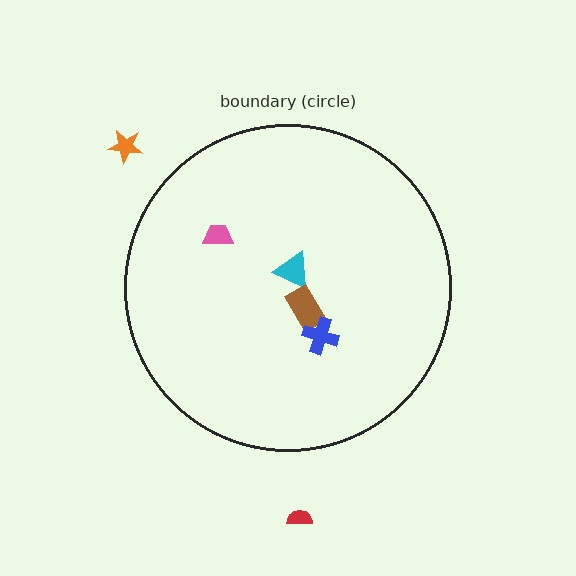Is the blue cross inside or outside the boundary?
Inside.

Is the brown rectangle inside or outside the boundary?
Inside.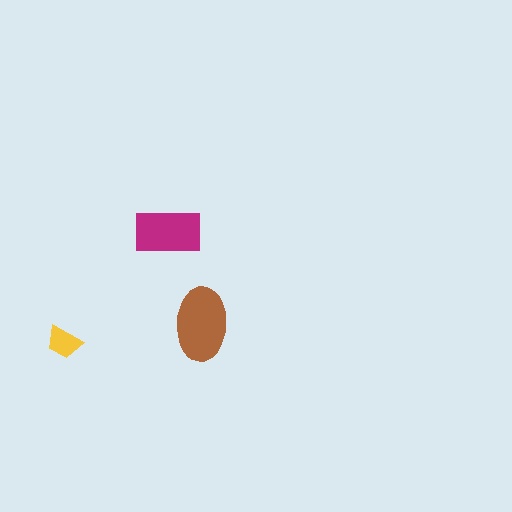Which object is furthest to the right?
The brown ellipse is rightmost.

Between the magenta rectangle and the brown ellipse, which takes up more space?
The brown ellipse.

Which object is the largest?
The brown ellipse.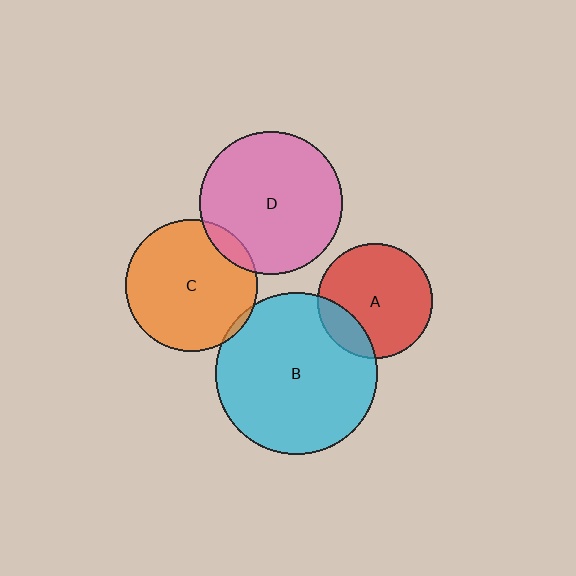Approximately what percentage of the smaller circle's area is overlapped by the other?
Approximately 20%.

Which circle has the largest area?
Circle B (cyan).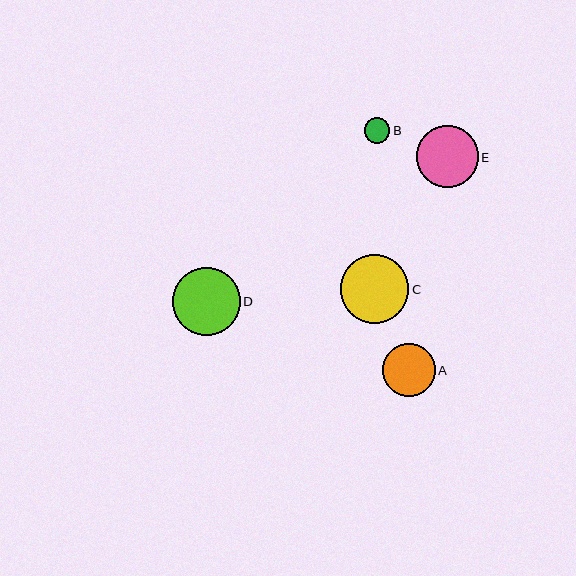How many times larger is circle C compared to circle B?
Circle C is approximately 2.7 times the size of circle B.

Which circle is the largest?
Circle C is the largest with a size of approximately 68 pixels.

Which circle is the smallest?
Circle B is the smallest with a size of approximately 26 pixels.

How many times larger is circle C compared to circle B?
Circle C is approximately 2.7 times the size of circle B.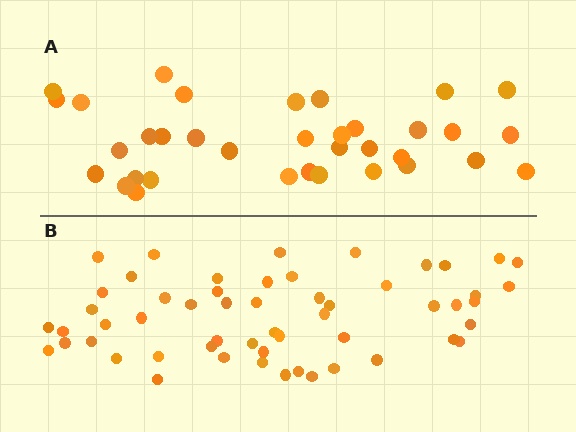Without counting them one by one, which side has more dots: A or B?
Region B (the bottom region) has more dots.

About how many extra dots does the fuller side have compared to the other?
Region B has approximately 20 more dots than region A.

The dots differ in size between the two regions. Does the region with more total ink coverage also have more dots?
No. Region A has more total ink coverage because its dots are larger, but region B actually contains more individual dots. Total area can be misleading — the number of items is what matters here.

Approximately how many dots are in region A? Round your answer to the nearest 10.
About 40 dots. (The exact count is 35, which rounds to 40.)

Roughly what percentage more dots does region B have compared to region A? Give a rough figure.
About 55% more.